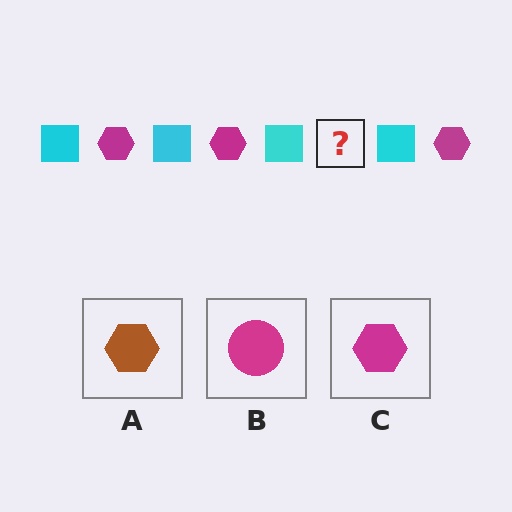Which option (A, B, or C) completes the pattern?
C.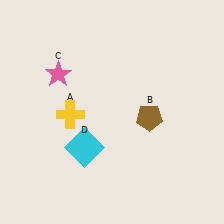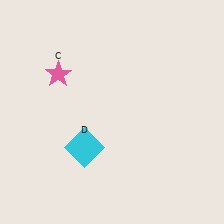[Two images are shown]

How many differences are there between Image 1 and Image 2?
There are 2 differences between the two images.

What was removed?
The brown pentagon (B), the yellow cross (A) were removed in Image 2.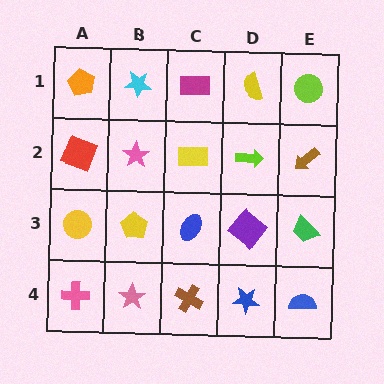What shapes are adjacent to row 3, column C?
A yellow rectangle (row 2, column C), a brown cross (row 4, column C), a yellow pentagon (row 3, column B), a purple diamond (row 3, column D).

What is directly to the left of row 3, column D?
A blue ellipse.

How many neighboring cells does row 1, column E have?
2.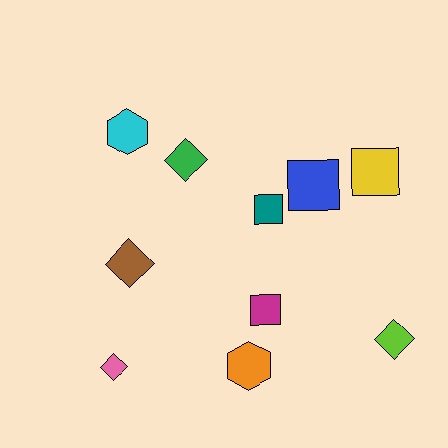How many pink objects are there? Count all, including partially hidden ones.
There is 1 pink object.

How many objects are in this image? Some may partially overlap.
There are 10 objects.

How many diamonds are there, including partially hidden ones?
There are 4 diamonds.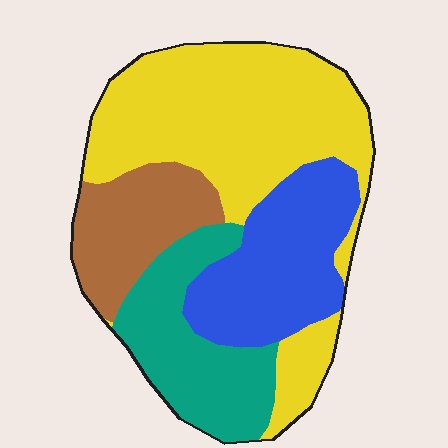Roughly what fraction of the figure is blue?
Blue takes up about one fifth (1/5) of the figure.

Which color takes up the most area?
Yellow, at roughly 45%.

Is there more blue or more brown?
Blue.